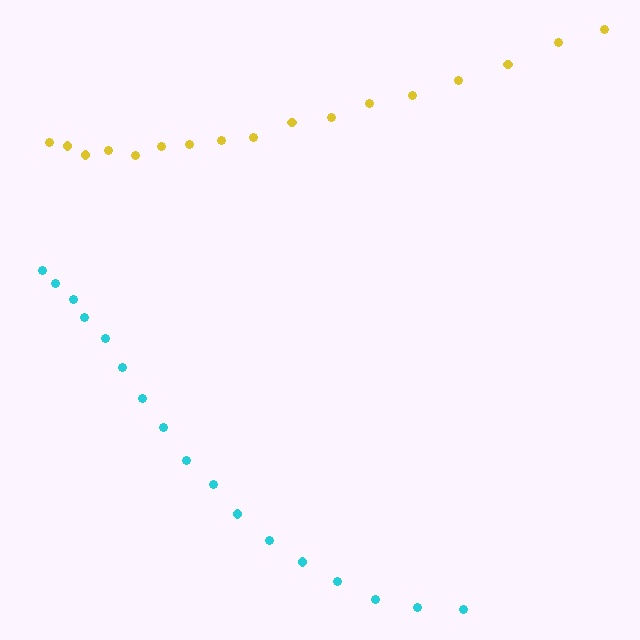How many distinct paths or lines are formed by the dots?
There are 2 distinct paths.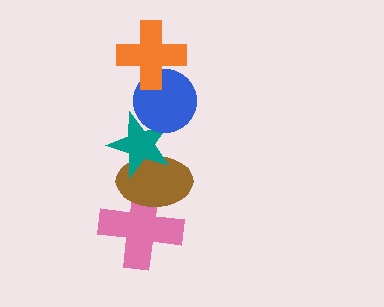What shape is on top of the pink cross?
The brown ellipse is on top of the pink cross.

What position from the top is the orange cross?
The orange cross is 1st from the top.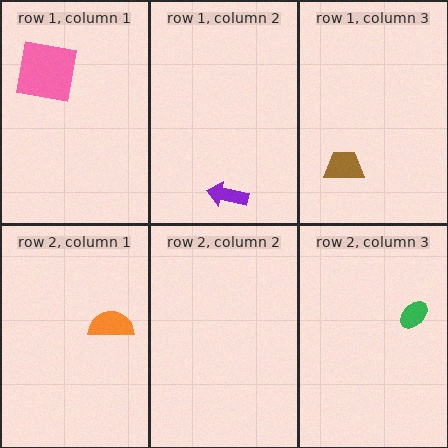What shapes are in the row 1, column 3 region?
The brown trapezoid.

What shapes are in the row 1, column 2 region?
The purple arrow.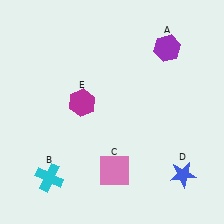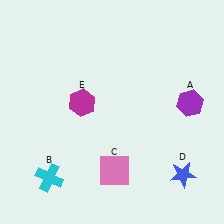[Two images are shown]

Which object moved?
The purple hexagon (A) moved down.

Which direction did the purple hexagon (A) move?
The purple hexagon (A) moved down.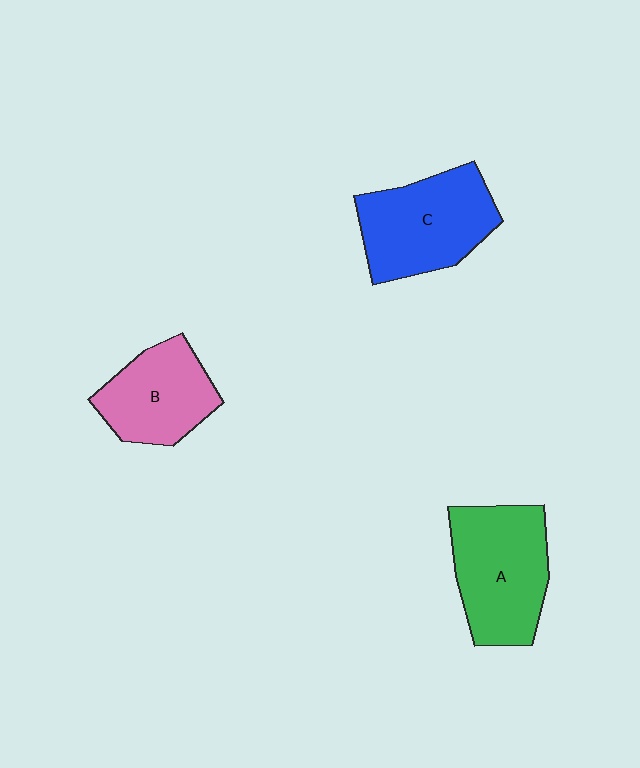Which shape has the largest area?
Shape A (green).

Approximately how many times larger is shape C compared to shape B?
Approximately 1.3 times.